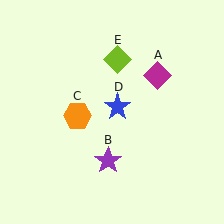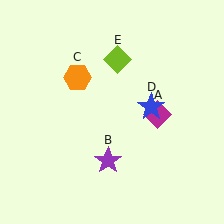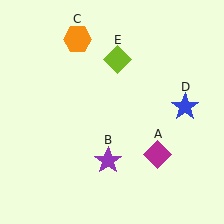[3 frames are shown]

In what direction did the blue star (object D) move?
The blue star (object D) moved right.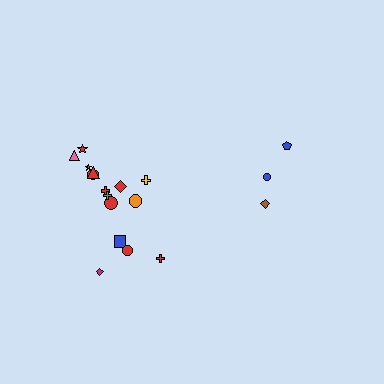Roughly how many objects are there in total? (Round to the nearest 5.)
Roughly 20 objects in total.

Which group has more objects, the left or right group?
The left group.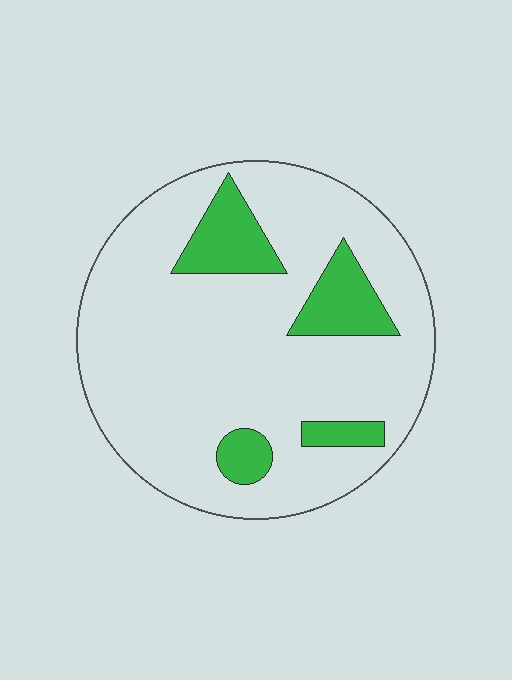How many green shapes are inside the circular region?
4.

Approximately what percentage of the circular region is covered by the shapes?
Approximately 15%.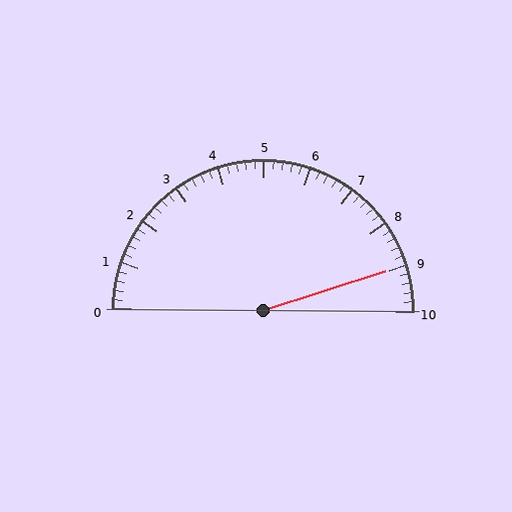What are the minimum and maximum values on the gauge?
The gauge ranges from 0 to 10.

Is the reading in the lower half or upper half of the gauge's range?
The reading is in the upper half of the range (0 to 10).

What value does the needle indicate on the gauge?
The needle indicates approximately 9.0.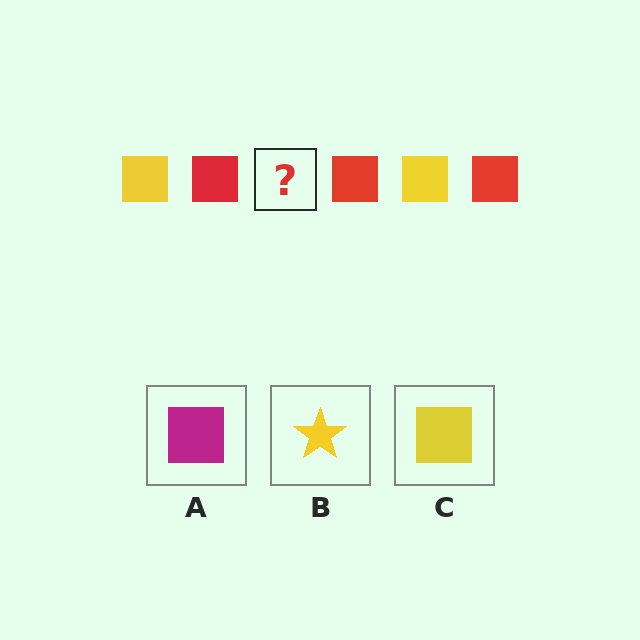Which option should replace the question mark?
Option C.